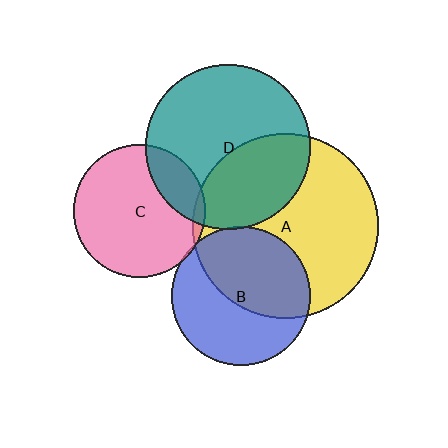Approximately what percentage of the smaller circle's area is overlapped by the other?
Approximately 50%.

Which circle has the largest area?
Circle A (yellow).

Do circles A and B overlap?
Yes.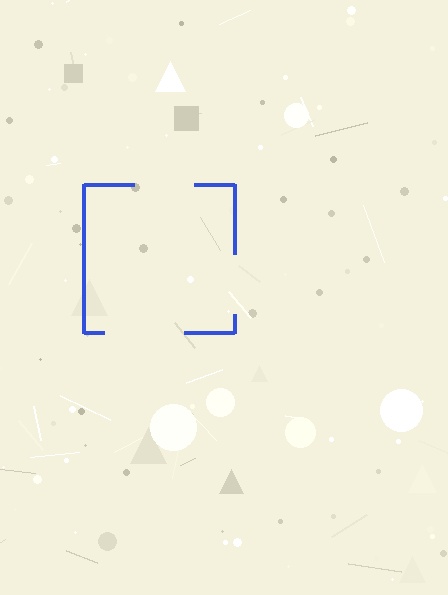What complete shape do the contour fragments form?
The contour fragments form a square.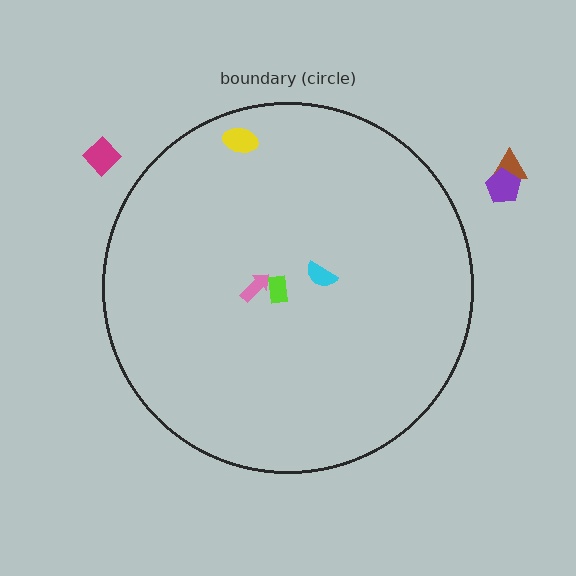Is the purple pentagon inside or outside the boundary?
Outside.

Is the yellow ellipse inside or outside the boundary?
Inside.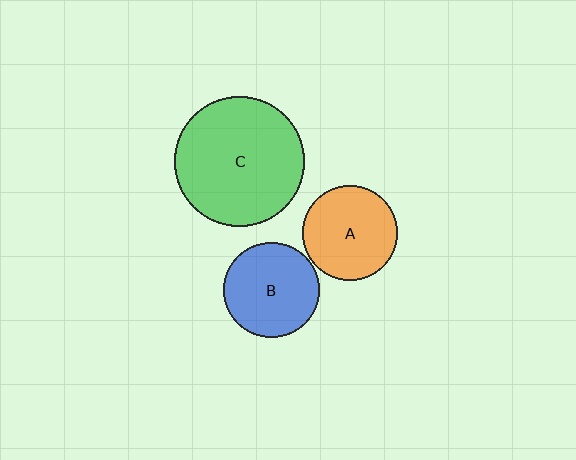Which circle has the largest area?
Circle C (green).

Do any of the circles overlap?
No, none of the circles overlap.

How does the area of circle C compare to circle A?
Approximately 1.9 times.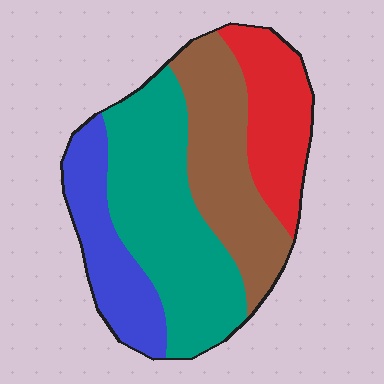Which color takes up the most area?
Teal, at roughly 35%.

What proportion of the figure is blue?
Blue covers around 20% of the figure.